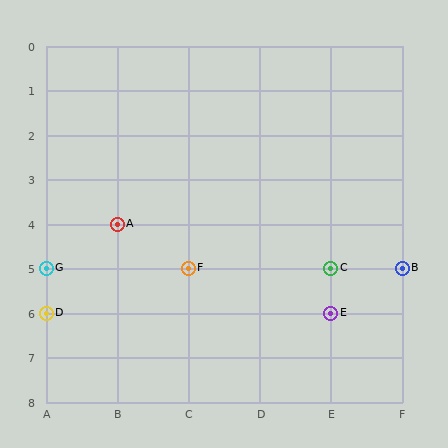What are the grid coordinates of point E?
Point E is at grid coordinates (E, 6).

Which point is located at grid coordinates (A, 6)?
Point D is at (A, 6).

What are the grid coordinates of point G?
Point G is at grid coordinates (A, 5).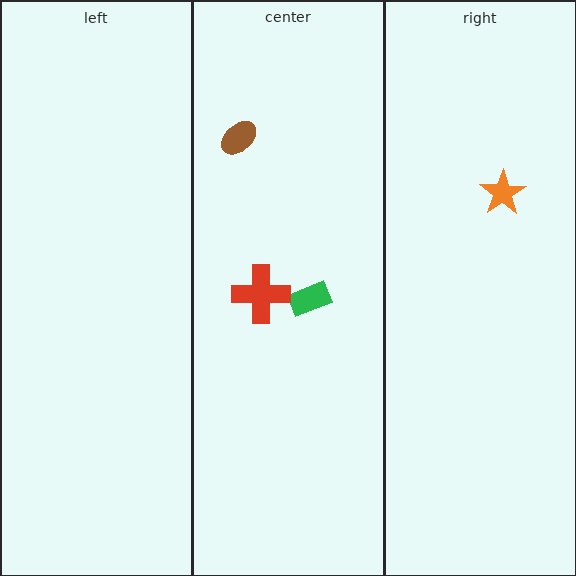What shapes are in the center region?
The brown ellipse, the green rectangle, the red cross.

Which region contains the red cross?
The center region.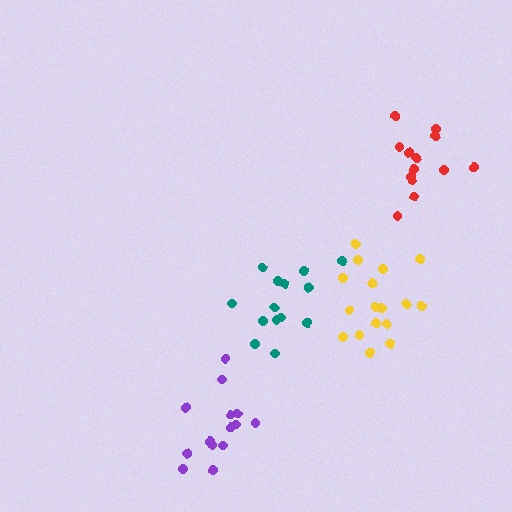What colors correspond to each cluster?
The clusters are colored: teal, red, purple, yellow.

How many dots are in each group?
Group 1: 14 dots, Group 2: 13 dots, Group 3: 14 dots, Group 4: 17 dots (58 total).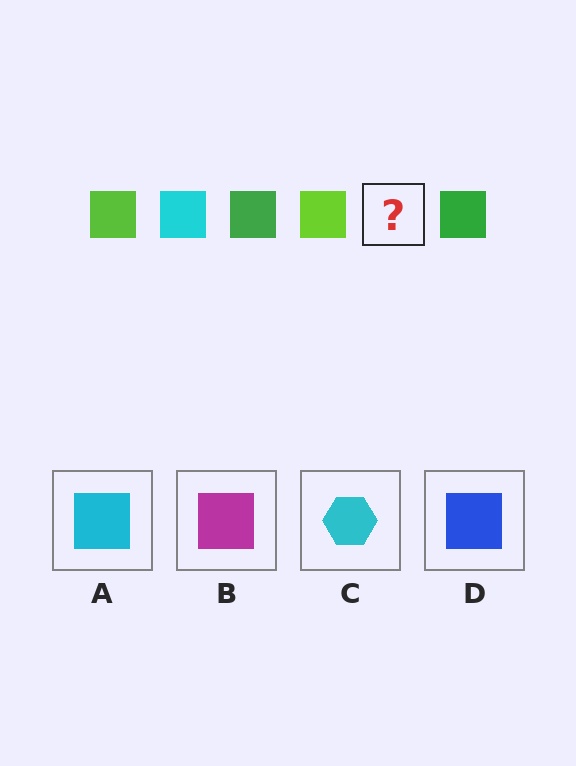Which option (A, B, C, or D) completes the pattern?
A.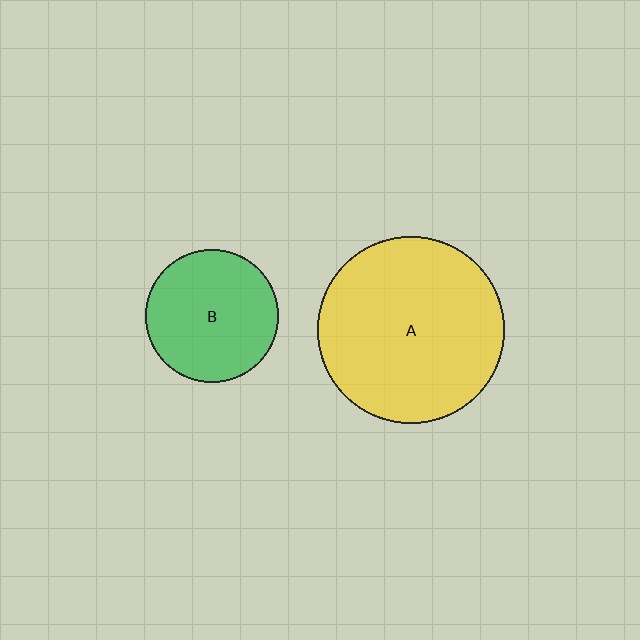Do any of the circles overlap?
No, none of the circles overlap.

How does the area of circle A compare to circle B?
Approximately 2.0 times.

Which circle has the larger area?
Circle A (yellow).